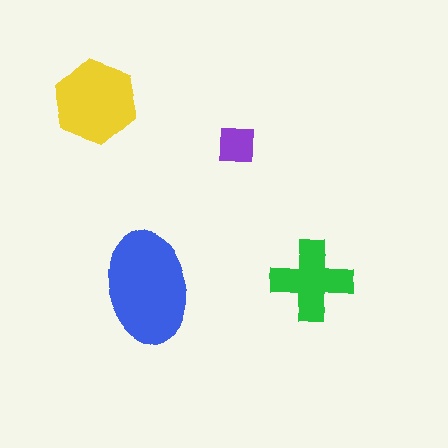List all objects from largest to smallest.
The blue ellipse, the yellow hexagon, the green cross, the purple square.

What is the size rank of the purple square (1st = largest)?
4th.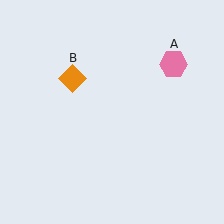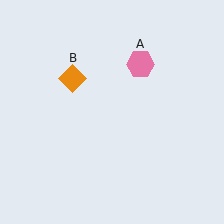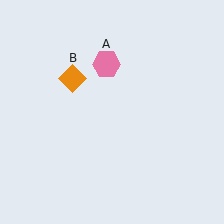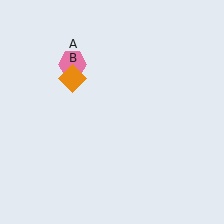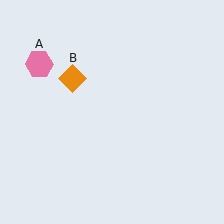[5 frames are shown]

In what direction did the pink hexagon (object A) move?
The pink hexagon (object A) moved left.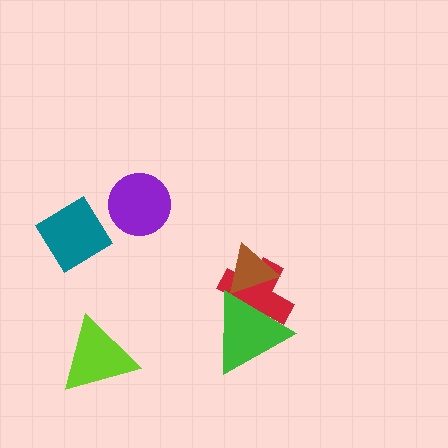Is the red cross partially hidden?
Yes, it is partially covered by another shape.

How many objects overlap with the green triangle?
2 objects overlap with the green triangle.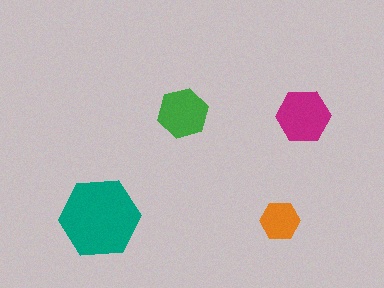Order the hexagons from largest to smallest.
the teal one, the magenta one, the green one, the orange one.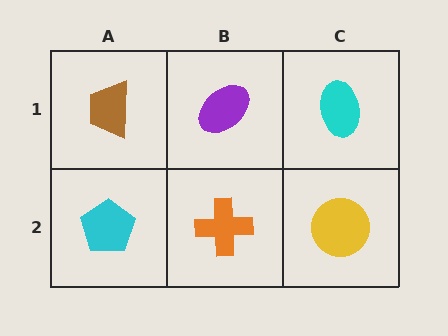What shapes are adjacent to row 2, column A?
A brown trapezoid (row 1, column A), an orange cross (row 2, column B).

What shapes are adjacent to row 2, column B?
A purple ellipse (row 1, column B), a cyan pentagon (row 2, column A), a yellow circle (row 2, column C).